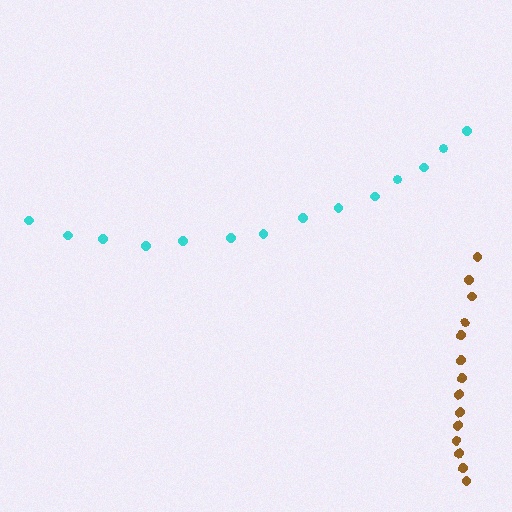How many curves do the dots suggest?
There are 2 distinct paths.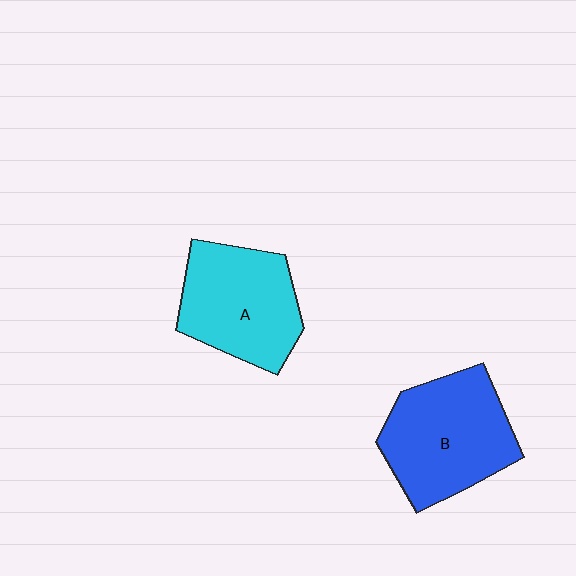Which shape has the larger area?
Shape B (blue).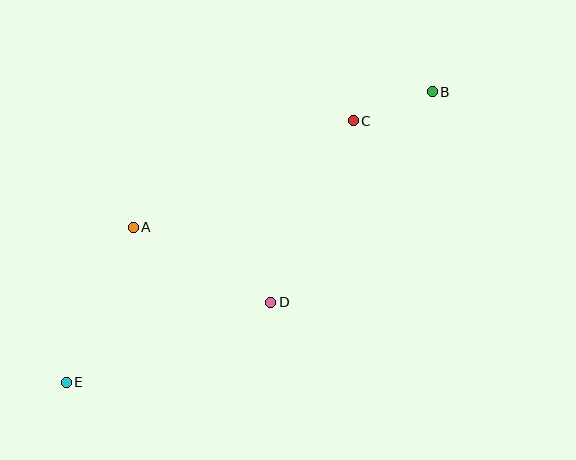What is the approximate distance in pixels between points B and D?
The distance between B and D is approximately 265 pixels.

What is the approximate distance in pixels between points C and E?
The distance between C and E is approximately 388 pixels.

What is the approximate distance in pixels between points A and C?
The distance between A and C is approximately 244 pixels.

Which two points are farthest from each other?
Points B and E are farthest from each other.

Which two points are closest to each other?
Points B and C are closest to each other.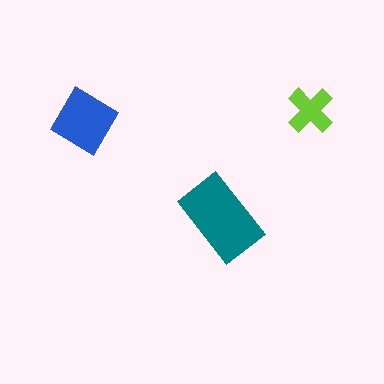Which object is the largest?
The teal rectangle.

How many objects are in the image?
There are 3 objects in the image.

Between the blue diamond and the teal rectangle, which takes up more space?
The teal rectangle.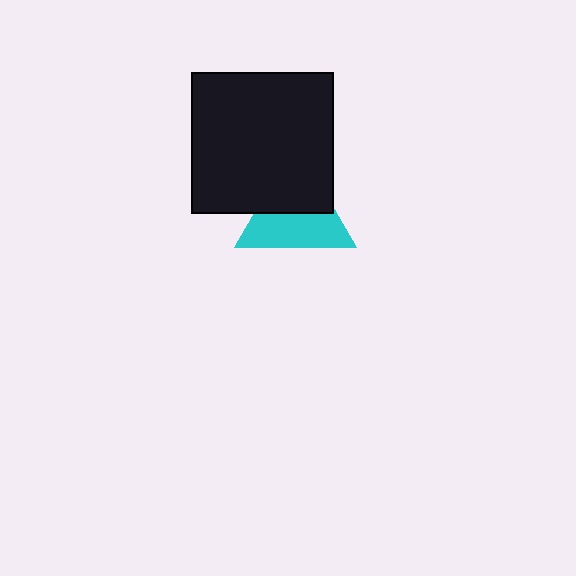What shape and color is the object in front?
The object in front is a black square.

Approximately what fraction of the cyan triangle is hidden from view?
Roughly 46% of the cyan triangle is hidden behind the black square.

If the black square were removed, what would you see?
You would see the complete cyan triangle.